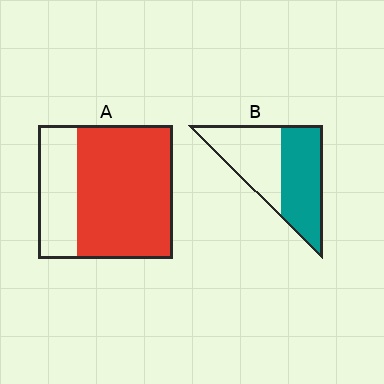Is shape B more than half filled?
Roughly half.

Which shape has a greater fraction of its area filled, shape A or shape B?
Shape A.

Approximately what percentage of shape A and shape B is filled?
A is approximately 70% and B is approximately 50%.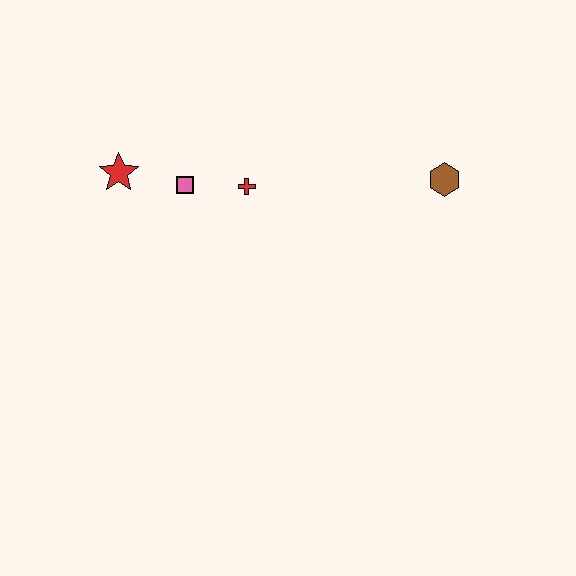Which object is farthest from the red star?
The brown hexagon is farthest from the red star.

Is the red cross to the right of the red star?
Yes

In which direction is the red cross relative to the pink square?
The red cross is to the right of the pink square.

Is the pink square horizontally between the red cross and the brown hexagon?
No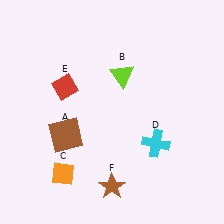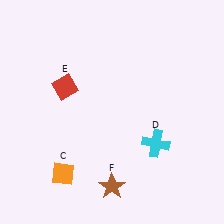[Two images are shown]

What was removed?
The lime triangle (B), the brown square (A) were removed in Image 2.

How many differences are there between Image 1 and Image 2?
There are 2 differences between the two images.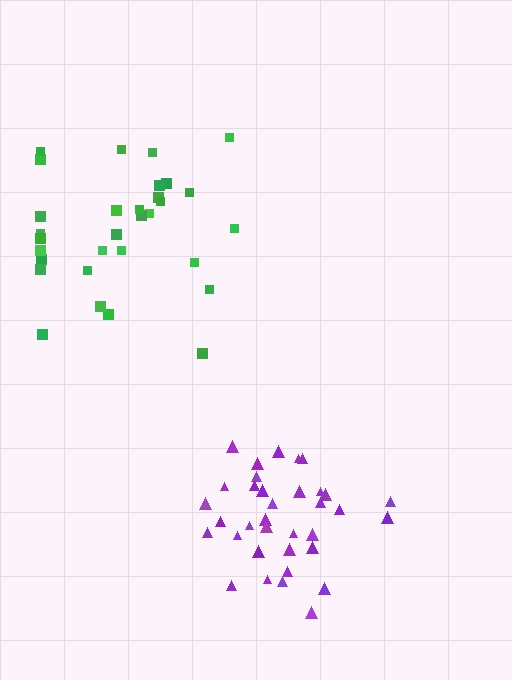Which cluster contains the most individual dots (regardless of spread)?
Purple (35).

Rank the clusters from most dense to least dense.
purple, green.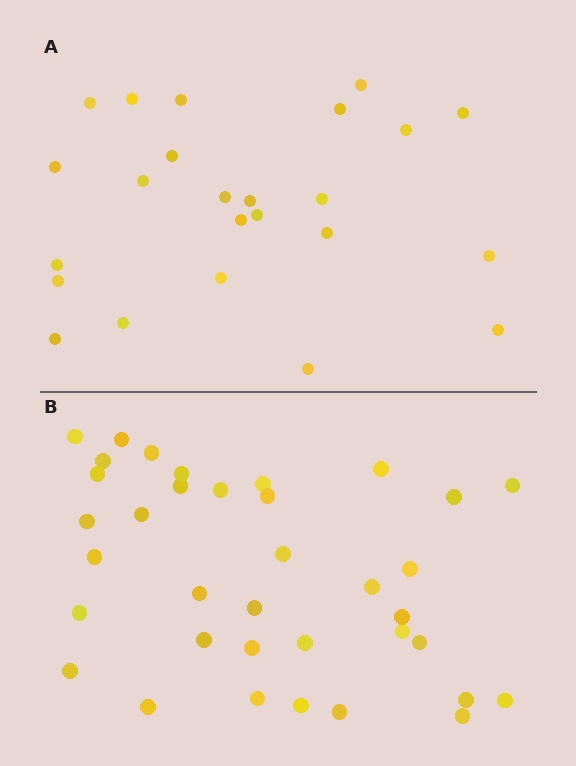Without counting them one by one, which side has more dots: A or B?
Region B (the bottom region) has more dots.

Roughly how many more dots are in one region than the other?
Region B has roughly 12 or so more dots than region A.